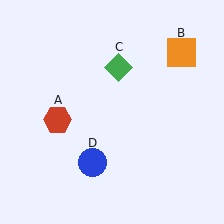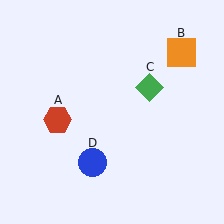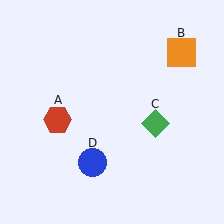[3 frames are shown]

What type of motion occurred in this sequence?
The green diamond (object C) rotated clockwise around the center of the scene.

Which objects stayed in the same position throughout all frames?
Red hexagon (object A) and orange square (object B) and blue circle (object D) remained stationary.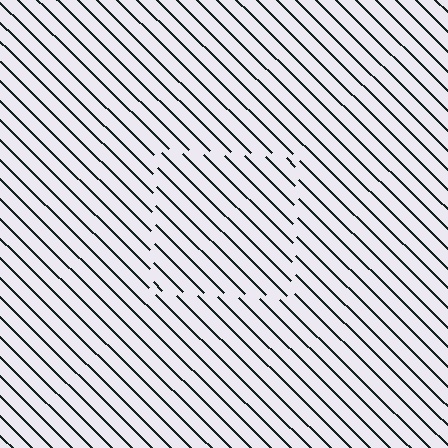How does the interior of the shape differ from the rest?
The interior of the shape contains the same grating, shifted by half a period — the contour is defined by the phase discontinuity where line-ends from the inner and outer gratings abut.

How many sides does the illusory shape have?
4 sides — the line-ends trace a square.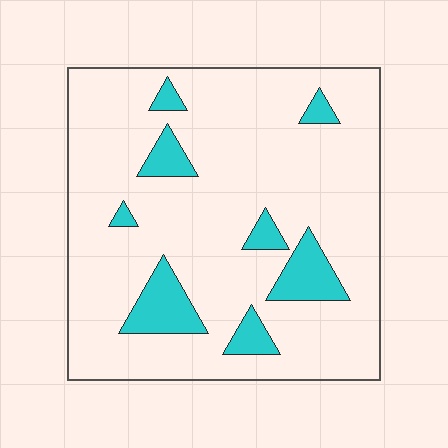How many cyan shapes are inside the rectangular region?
8.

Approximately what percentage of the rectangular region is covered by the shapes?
Approximately 15%.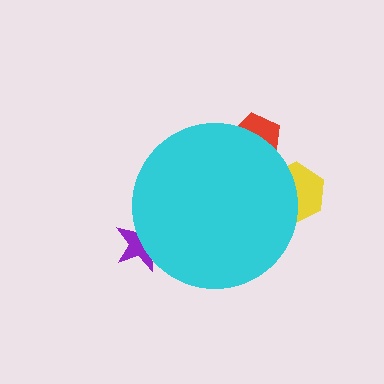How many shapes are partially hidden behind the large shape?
3 shapes are partially hidden.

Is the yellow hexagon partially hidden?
Yes, the yellow hexagon is partially hidden behind the cyan circle.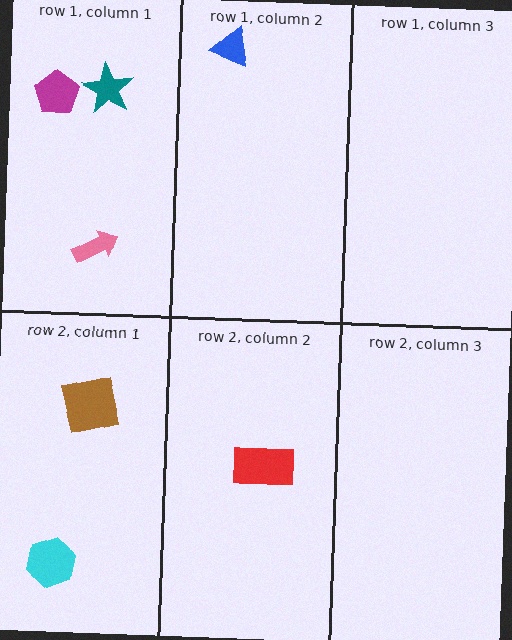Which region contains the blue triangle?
The row 1, column 2 region.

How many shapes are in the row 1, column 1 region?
3.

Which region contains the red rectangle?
The row 2, column 2 region.